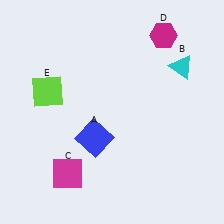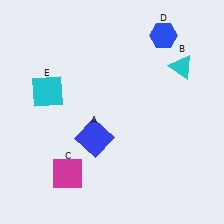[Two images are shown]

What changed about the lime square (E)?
In Image 1, E is lime. In Image 2, it changed to cyan.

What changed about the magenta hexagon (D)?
In Image 1, D is magenta. In Image 2, it changed to blue.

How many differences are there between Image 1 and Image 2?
There are 2 differences between the two images.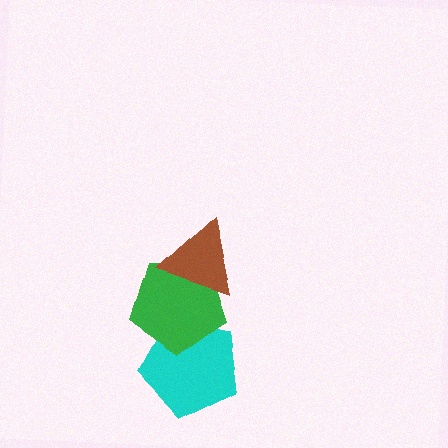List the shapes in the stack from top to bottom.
From top to bottom: the brown triangle, the green pentagon, the cyan pentagon.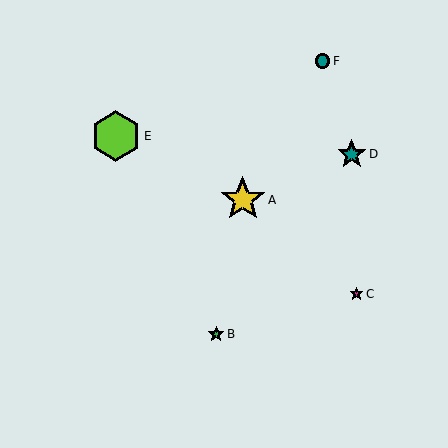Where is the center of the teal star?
The center of the teal star is at (352, 154).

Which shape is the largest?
The lime hexagon (labeled E) is the largest.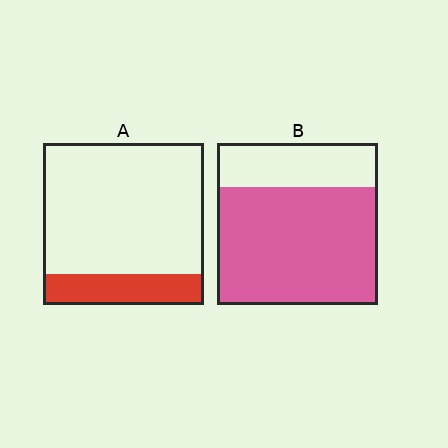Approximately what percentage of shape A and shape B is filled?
A is approximately 20% and B is approximately 75%.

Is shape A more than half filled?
No.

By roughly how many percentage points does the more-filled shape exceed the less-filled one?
By roughly 55 percentage points (B over A).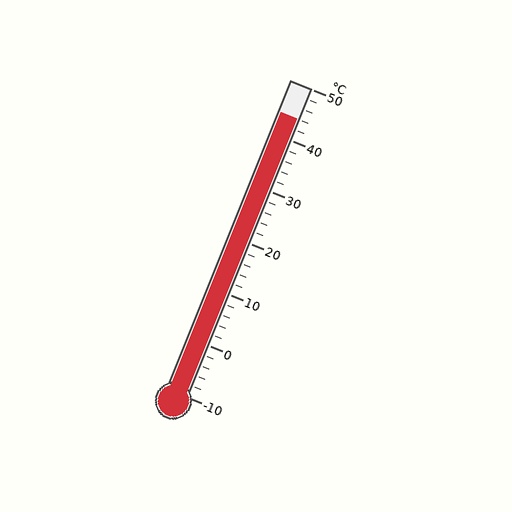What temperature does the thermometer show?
The thermometer shows approximately 44°C.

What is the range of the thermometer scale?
The thermometer scale ranges from -10°C to 50°C.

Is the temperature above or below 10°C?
The temperature is above 10°C.